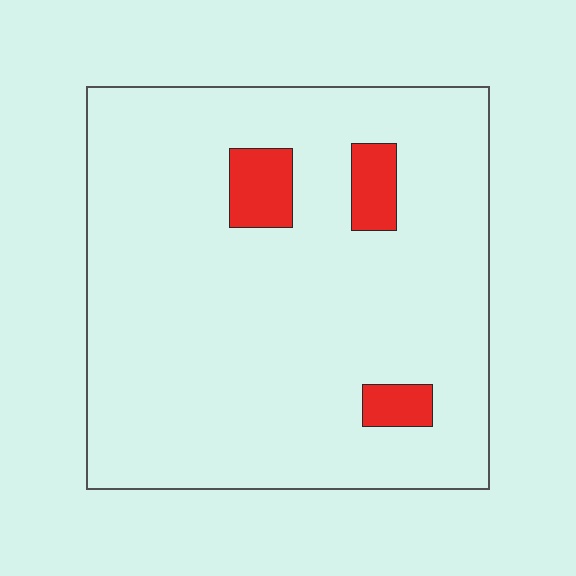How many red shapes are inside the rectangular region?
3.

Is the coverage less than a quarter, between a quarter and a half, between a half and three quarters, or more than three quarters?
Less than a quarter.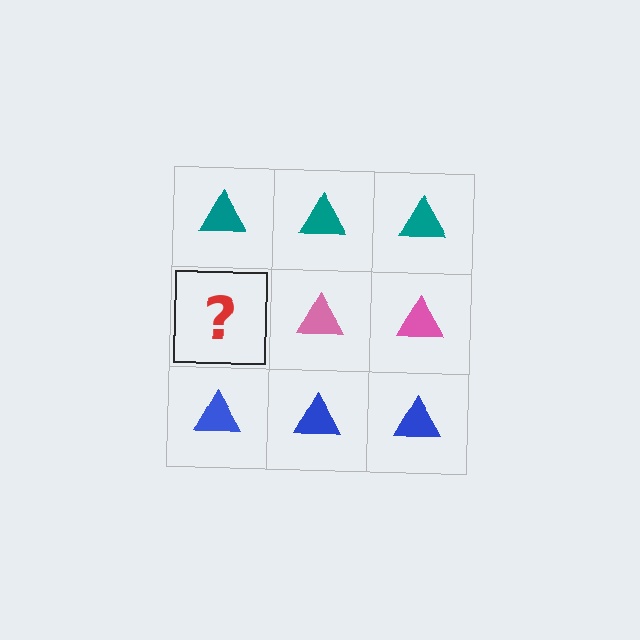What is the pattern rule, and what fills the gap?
The rule is that each row has a consistent color. The gap should be filled with a pink triangle.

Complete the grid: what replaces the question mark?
The question mark should be replaced with a pink triangle.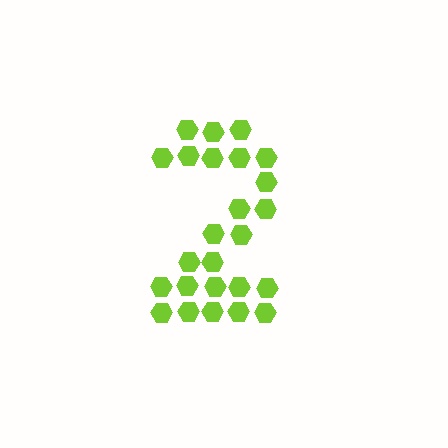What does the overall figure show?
The overall figure shows the digit 2.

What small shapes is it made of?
It is made of small hexagons.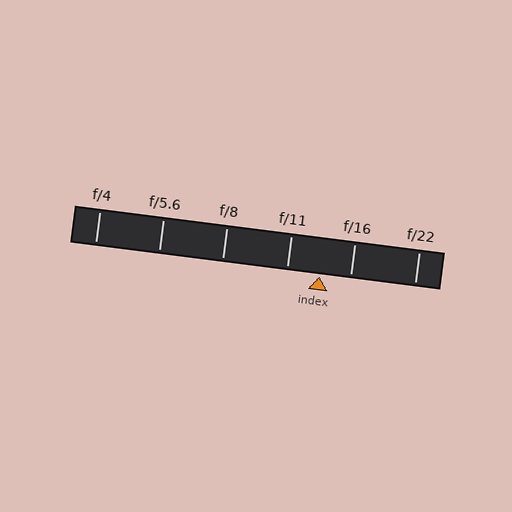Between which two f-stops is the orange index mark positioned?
The index mark is between f/11 and f/16.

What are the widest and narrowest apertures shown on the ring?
The widest aperture shown is f/4 and the narrowest is f/22.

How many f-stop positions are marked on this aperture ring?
There are 6 f-stop positions marked.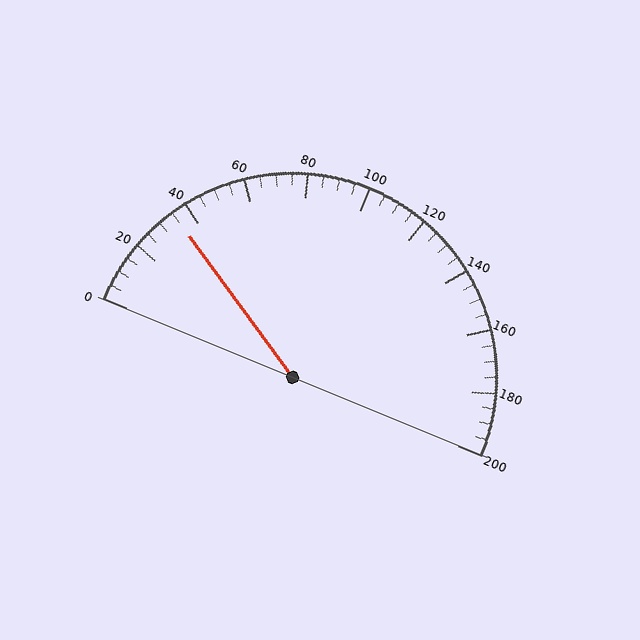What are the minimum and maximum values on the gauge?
The gauge ranges from 0 to 200.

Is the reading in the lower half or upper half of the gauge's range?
The reading is in the lower half of the range (0 to 200).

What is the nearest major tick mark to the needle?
The nearest major tick mark is 40.